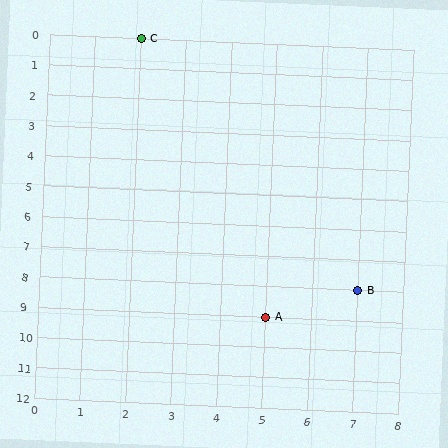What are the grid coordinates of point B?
Point B is at grid coordinates (7, 8).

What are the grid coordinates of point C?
Point C is at grid coordinates (2, 0).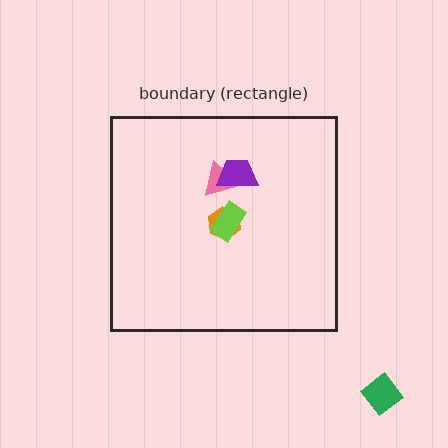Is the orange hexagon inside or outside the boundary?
Inside.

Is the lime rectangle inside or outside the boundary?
Inside.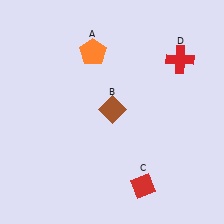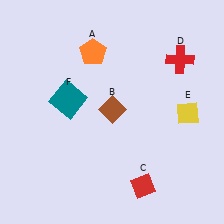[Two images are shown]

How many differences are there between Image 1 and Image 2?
There are 2 differences between the two images.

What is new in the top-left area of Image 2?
A teal square (F) was added in the top-left area of Image 2.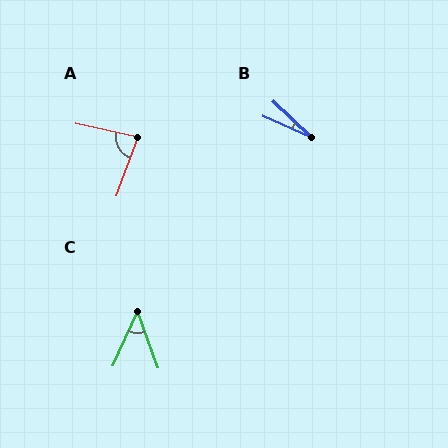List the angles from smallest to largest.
B (19°), C (44°), A (82°).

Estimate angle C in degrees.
Approximately 44 degrees.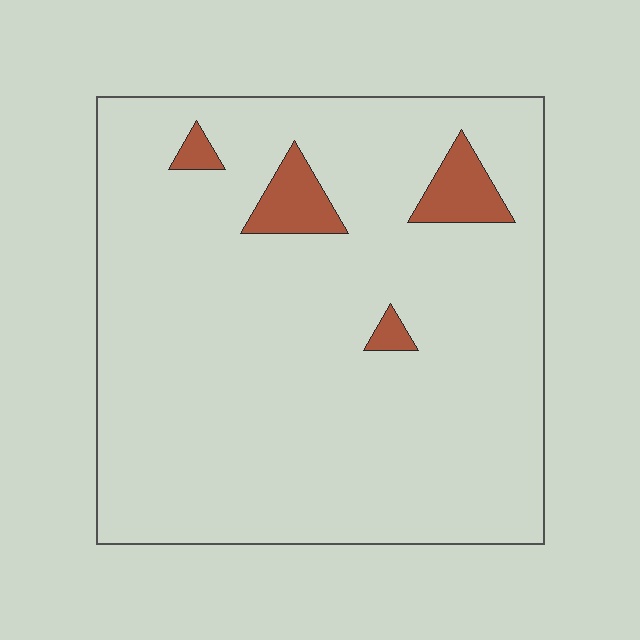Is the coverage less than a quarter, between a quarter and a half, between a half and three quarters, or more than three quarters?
Less than a quarter.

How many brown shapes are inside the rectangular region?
4.